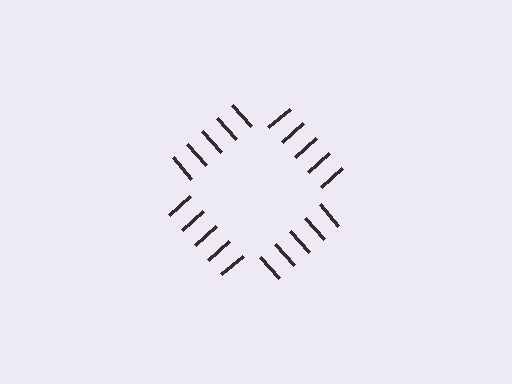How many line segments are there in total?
20 — 5 along each of the 4 edges.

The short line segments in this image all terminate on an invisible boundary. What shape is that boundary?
An illusory square — the line segments terminate on its edges but no continuous stroke is drawn.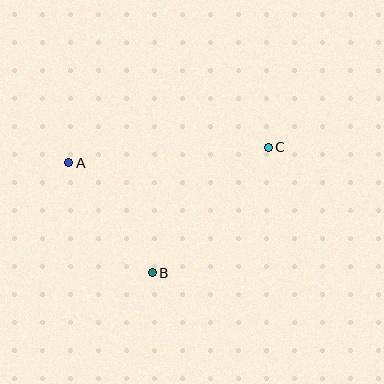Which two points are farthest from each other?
Points A and C are farthest from each other.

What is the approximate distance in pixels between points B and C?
The distance between B and C is approximately 171 pixels.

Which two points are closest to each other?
Points A and B are closest to each other.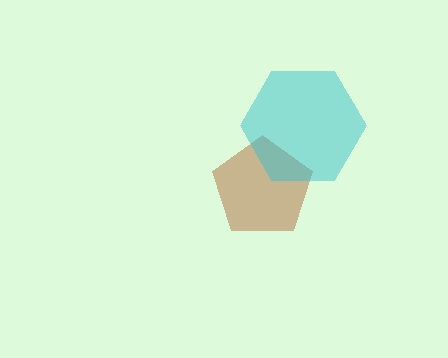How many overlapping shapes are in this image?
There are 2 overlapping shapes in the image.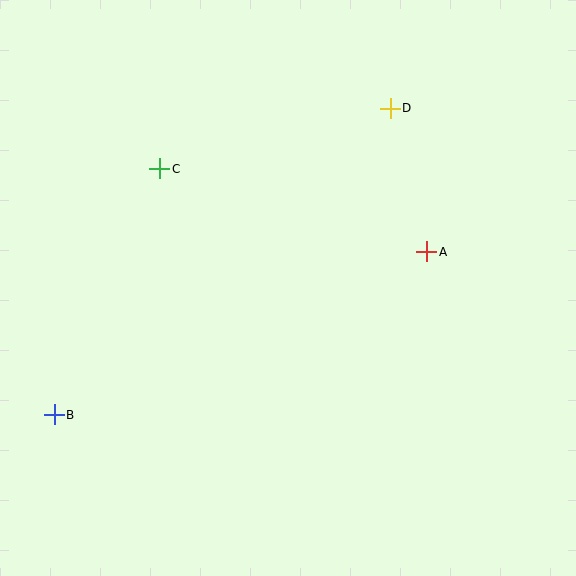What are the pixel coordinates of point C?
Point C is at (160, 169).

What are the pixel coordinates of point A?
Point A is at (427, 252).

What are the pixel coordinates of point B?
Point B is at (54, 415).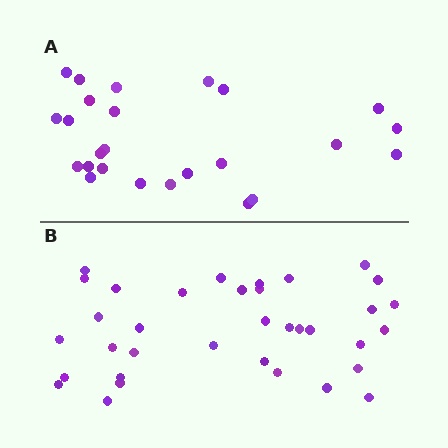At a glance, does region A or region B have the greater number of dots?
Region B (the bottom region) has more dots.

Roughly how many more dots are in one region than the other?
Region B has roughly 10 or so more dots than region A.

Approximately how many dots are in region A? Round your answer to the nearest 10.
About 20 dots. (The exact count is 25, which rounds to 20.)